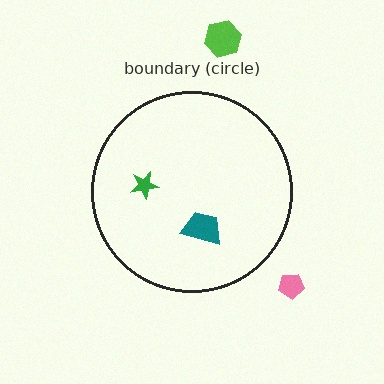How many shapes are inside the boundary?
2 inside, 2 outside.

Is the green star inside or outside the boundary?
Inside.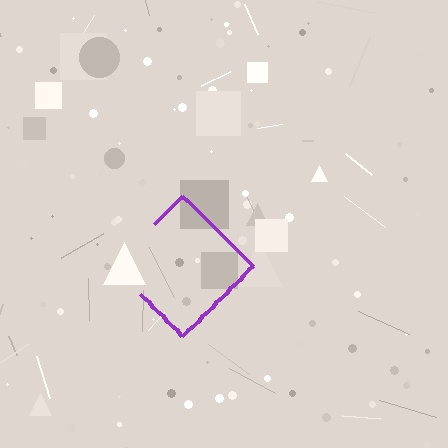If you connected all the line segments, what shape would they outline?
They would outline a diamond.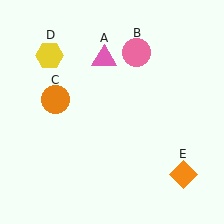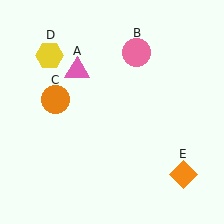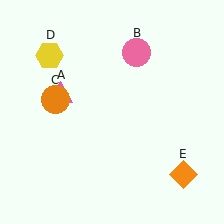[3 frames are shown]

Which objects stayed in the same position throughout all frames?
Pink circle (object B) and orange circle (object C) and yellow hexagon (object D) and orange diamond (object E) remained stationary.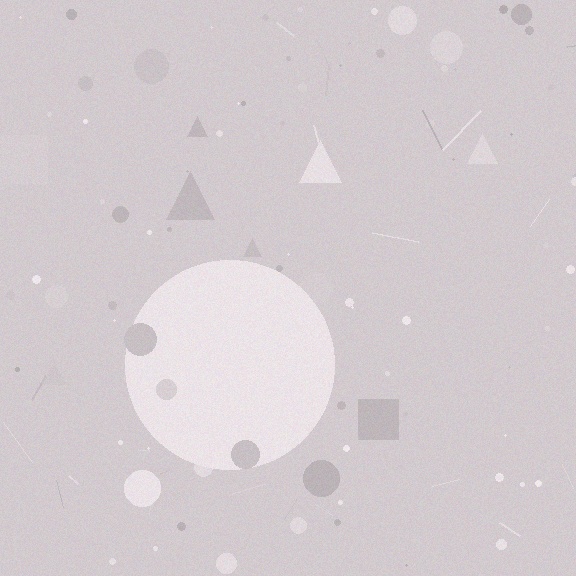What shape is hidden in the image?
A circle is hidden in the image.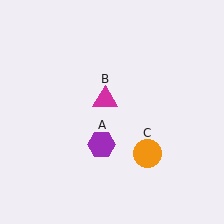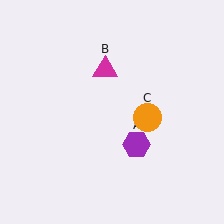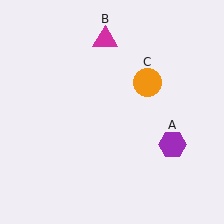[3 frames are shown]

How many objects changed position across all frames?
3 objects changed position: purple hexagon (object A), magenta triangle (object B), orange circle (object C).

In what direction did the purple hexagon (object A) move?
The purple hexagon (object A) moved right.